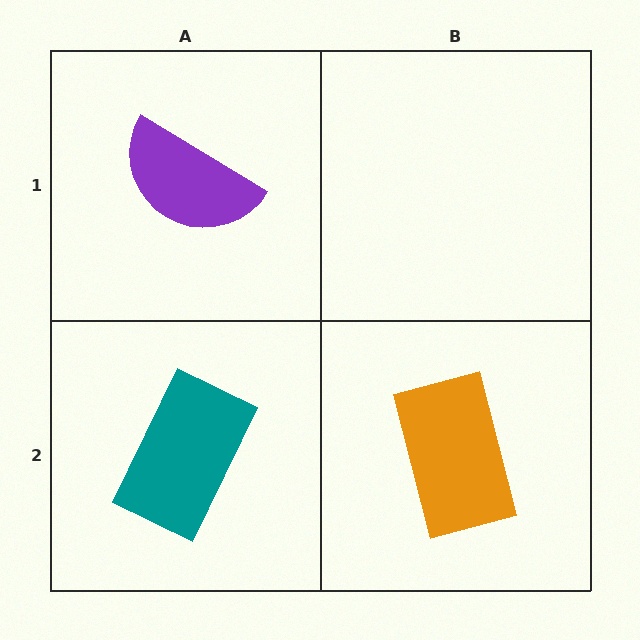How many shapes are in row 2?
2 shapes.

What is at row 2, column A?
A teal rectangle.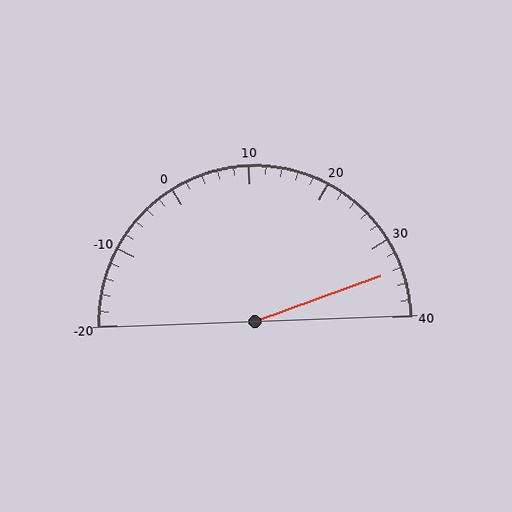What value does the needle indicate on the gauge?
The needle indicates approximately 34.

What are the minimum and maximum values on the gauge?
The gauge ranges from -20 to 40.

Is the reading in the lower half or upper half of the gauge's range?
The reading is in the upper half of the range (-20 to 40).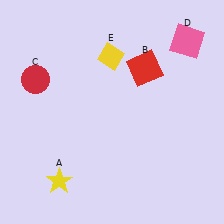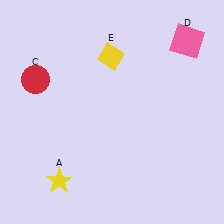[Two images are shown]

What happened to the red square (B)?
The red square (B) was removed in Image 2. It was in the top-right area of Image 1.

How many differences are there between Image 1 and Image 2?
There is 1 difference between the two images.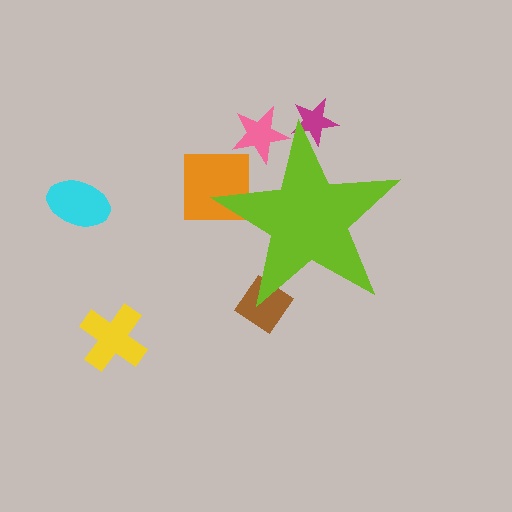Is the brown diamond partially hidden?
Yes, the brown diamond is partially hidden behind the lime star.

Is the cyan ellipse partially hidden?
No, the cyan ellipse is fully visible.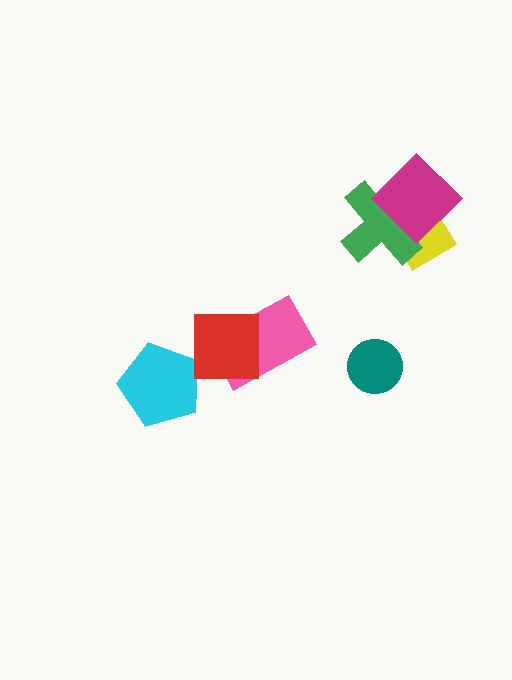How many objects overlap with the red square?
1 object overlaps with the red square.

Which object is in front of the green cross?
The magenta diamond is in front of the green cross.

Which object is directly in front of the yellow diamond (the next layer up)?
The green cross is directly in front of the yellow diamond.